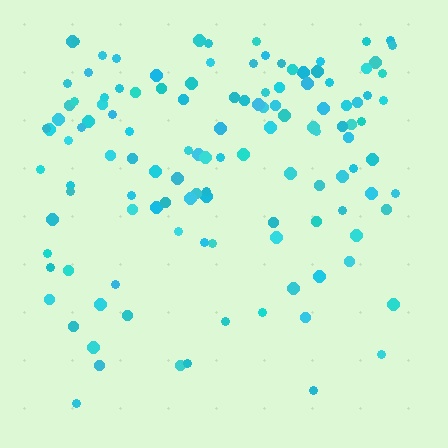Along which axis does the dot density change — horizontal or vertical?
Vertical.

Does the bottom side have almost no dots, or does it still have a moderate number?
Still a moderate number, just noticeably fewer than the top.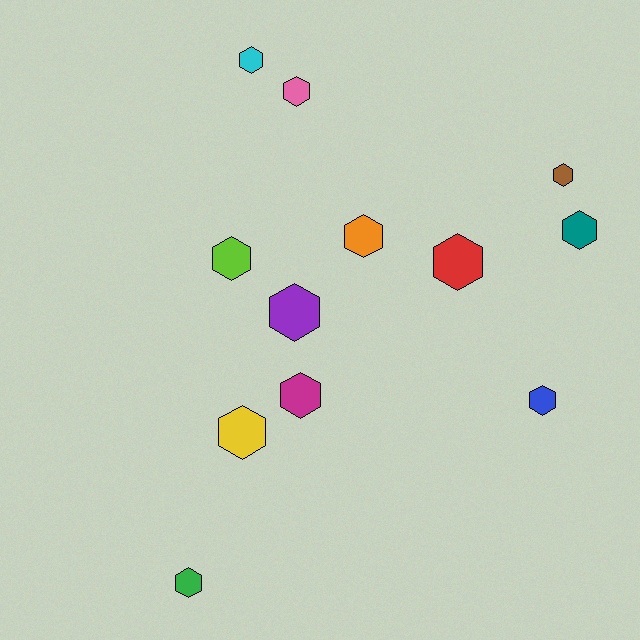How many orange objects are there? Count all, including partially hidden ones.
There is 1 orange object.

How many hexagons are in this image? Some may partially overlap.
There are 12 hexagons.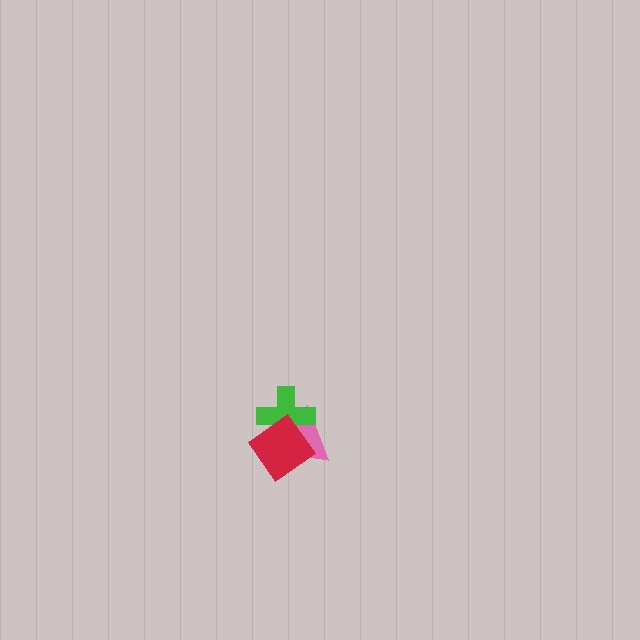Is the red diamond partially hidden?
No, no other shape covers it.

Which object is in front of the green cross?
The red diamond is in front of the green cross.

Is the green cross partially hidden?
Yes, it is partially covered by another shape.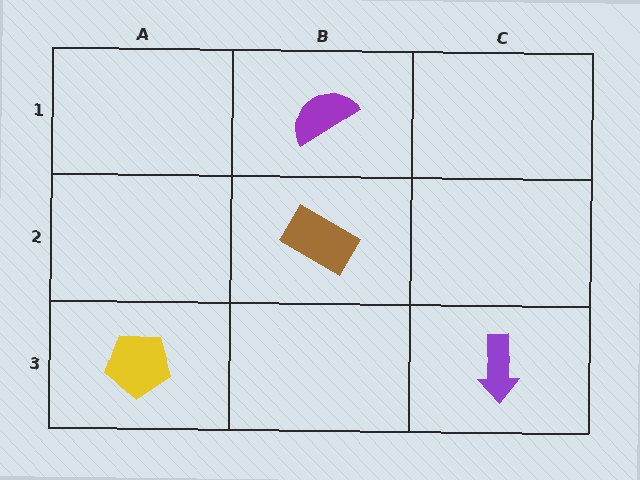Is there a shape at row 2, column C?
No, that cell is empty.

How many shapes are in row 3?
2 shapes.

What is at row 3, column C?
A purple arrow.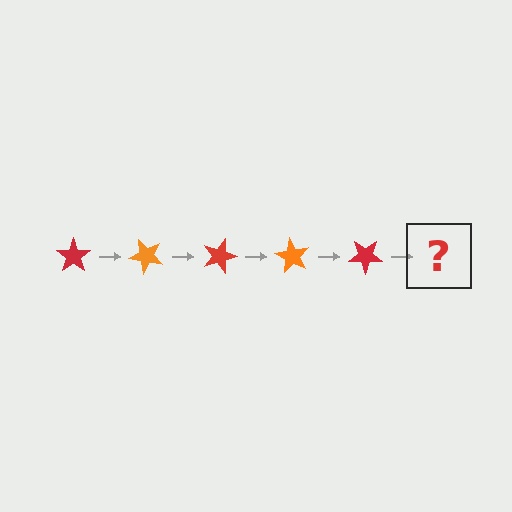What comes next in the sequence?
The next element should be an orange star, rotated 225 degrees from the start.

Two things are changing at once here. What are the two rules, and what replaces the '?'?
The two rules are that it rotates 45 degrees each step and the color cycles through red and orange. The '?' should be an orange star, rotated 225 degrees from the start.